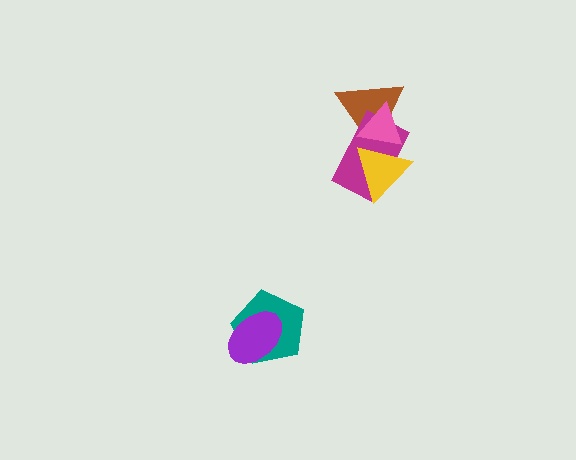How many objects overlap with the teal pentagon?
1 object overlaps with the teal pentagon.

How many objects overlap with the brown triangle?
3 objects overlap with the brown triangle.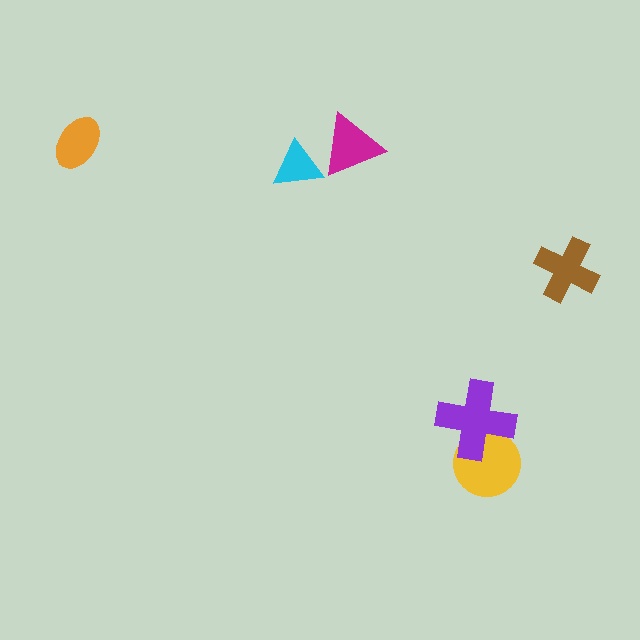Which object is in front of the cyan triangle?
The magenta triangle is in front of the cyan triangle.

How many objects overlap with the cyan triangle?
1 object overlaps with the cyan triangle.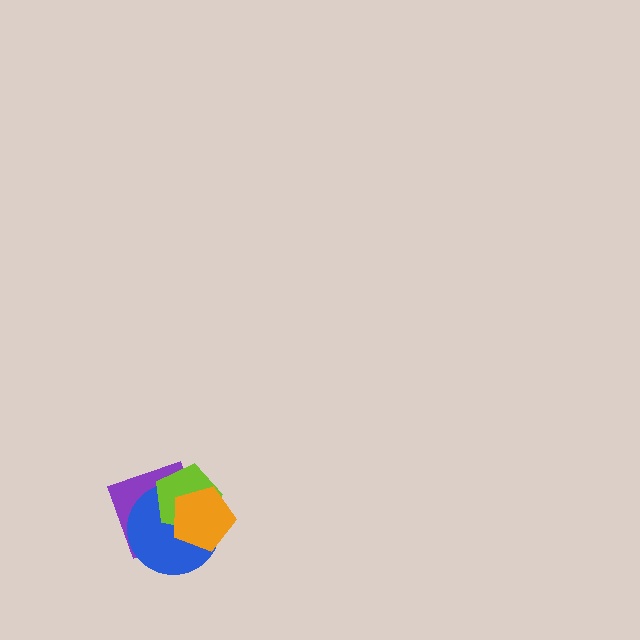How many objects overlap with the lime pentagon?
3 objects overlap with the lime pentagon.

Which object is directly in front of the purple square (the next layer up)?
The blue circle is directly in front of the purple square.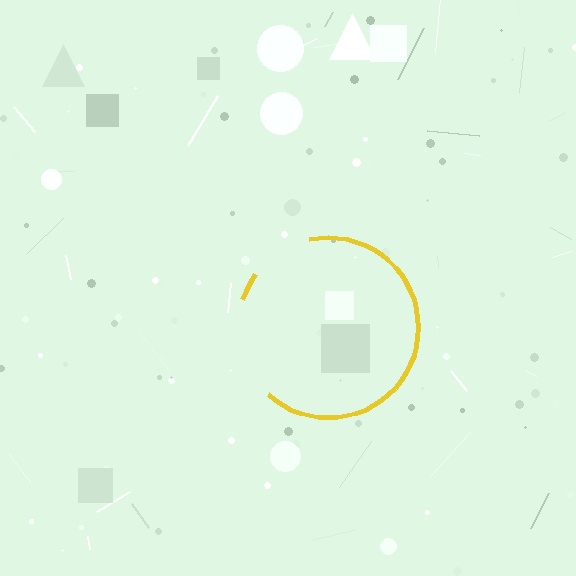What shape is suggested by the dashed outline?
The dashed outline suggests a circle.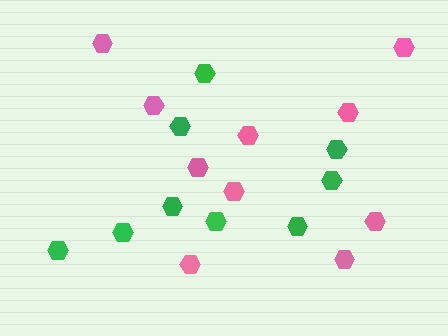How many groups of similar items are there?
There are 2 groups: one group of pink hexagons (10) and one group of green hexagons (9).